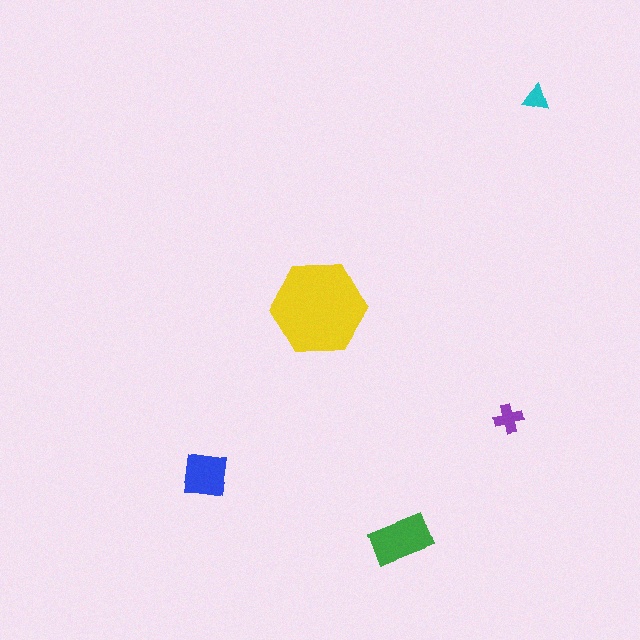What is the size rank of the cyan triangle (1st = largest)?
5th.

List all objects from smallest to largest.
The cyan triangle, the purple cross, the blue square, the green rectangle, the yellow hexagon.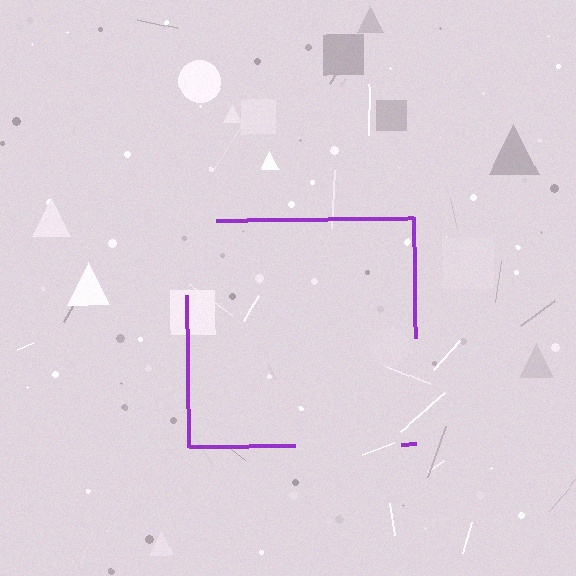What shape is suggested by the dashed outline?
The dashed outline suggests a square.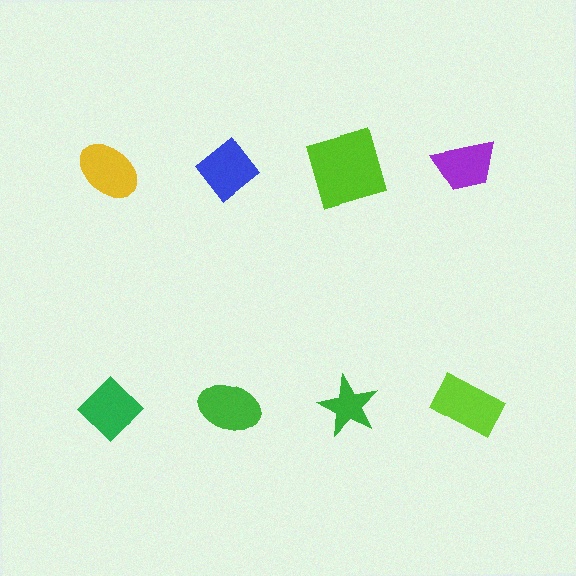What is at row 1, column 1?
A yellow ellipse.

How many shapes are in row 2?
4 shapes.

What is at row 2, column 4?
A lime rectangle.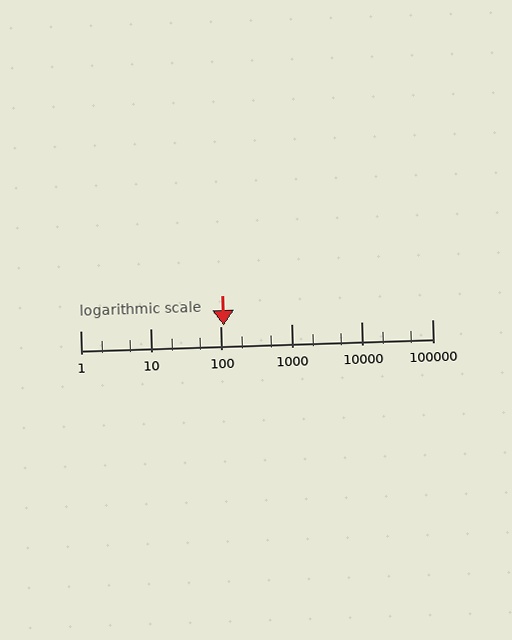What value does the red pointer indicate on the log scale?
The pointer indicates approximately 110.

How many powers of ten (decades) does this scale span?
The scale spans 5 decades, from 1 to 100000.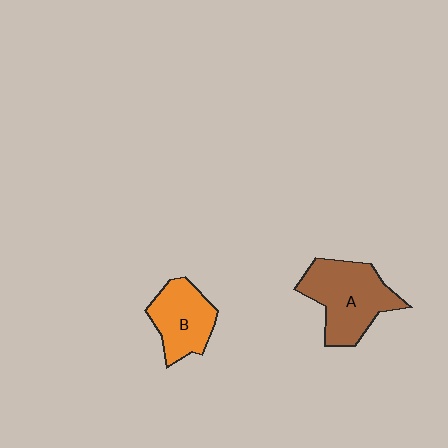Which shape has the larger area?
Shape A (brown).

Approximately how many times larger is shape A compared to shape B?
Approximately 1.4 times.